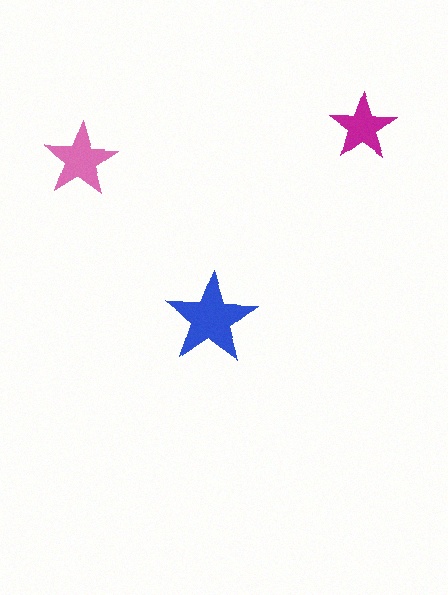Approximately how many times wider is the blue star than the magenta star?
About 1.5 times wider.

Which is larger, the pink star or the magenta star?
The pink one.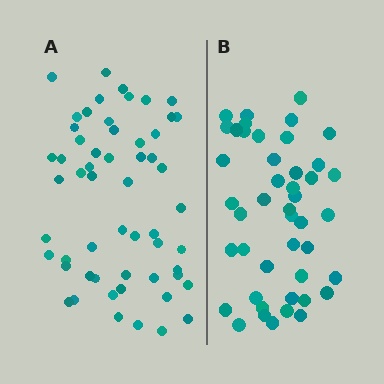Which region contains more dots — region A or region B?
Region A (the left region) has more dots.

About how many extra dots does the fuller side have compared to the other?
Region A has roughly 12 or so more dots than region B.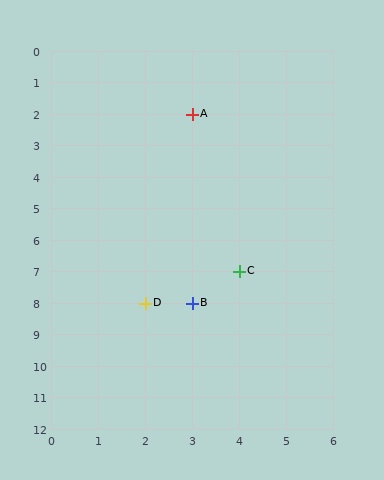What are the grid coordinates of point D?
Point D is at grid coordinates (2, 8).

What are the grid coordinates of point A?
Point A is at grid coordinates (3, 2).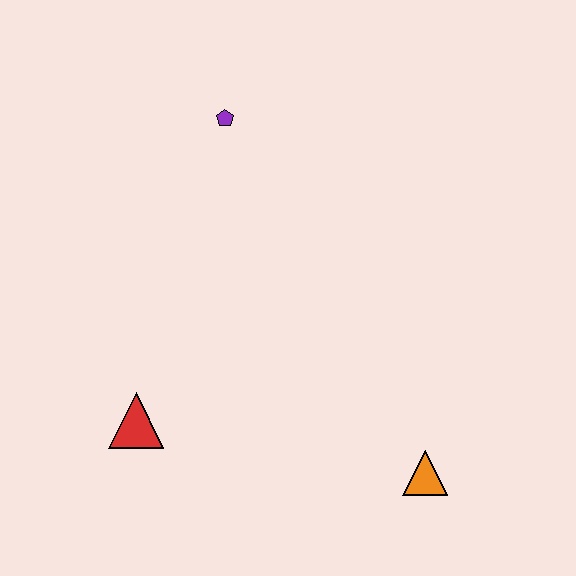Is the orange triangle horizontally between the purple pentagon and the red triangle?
No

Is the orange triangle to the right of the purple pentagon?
Yes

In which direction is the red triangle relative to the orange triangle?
The red triangle is to the left of the orange triangle.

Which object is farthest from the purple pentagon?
The orange triangle is farthest from the purple pentagon.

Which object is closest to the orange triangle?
The red triangle is closest to the orange triangle.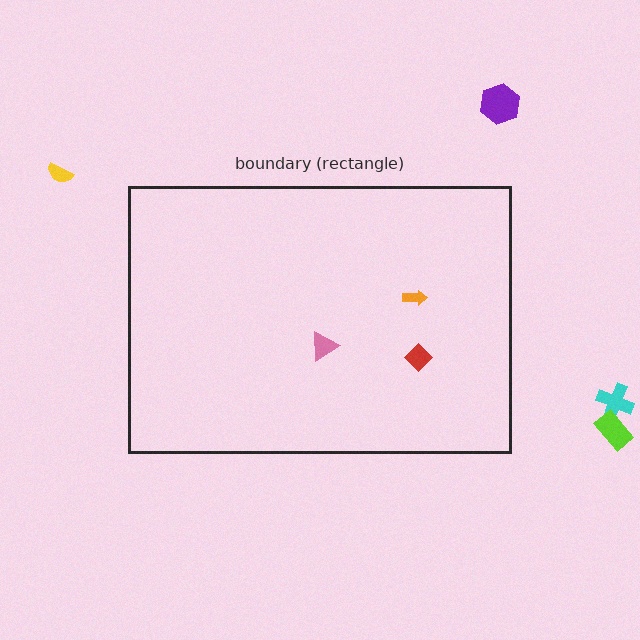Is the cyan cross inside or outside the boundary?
Outside.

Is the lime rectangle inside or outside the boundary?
Outside.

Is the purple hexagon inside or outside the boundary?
Outside.